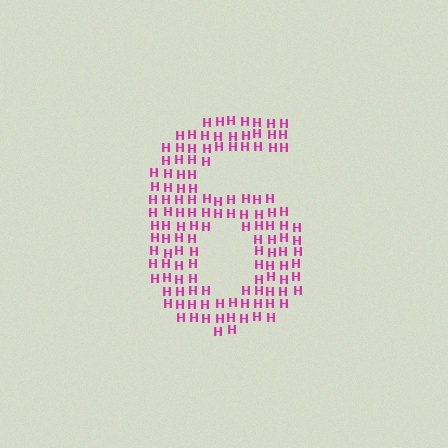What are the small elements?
The small elements are letter H's.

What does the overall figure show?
The overall figure shows the digit 6.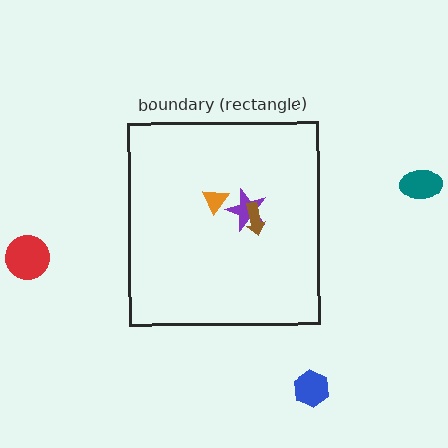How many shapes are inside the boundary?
3 inside, 3 outside.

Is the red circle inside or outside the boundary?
Outside.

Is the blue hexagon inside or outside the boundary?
Outside.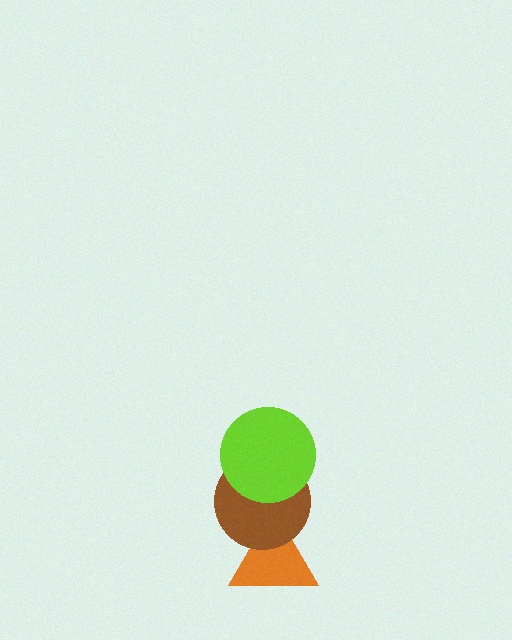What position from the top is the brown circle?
The brown circle is 2nd from the top.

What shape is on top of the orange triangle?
The brown circle is on top of the orange triangle.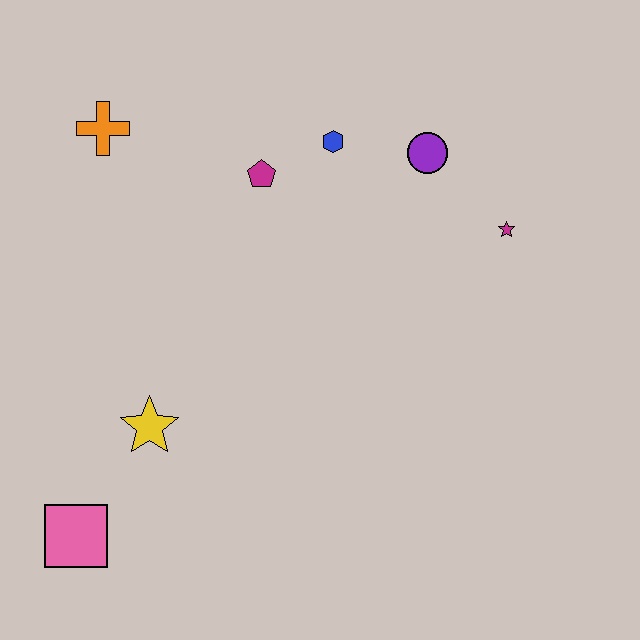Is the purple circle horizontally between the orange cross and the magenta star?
Yes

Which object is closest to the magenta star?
The purple circle is closest to the magenta star.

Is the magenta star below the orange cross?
Yes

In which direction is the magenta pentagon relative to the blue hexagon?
The magenta pentagon is to the left of the blue hexagon.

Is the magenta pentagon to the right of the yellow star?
Yes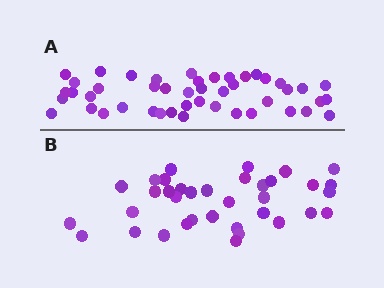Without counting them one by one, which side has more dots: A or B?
Region A (the top region) has more dots.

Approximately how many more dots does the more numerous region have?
Region A has roughly 10 or so more dots than region B.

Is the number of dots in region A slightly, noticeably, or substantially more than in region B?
Region A has noticeably more, but not dramatically so. The ratio is roughly 1.3 to 1.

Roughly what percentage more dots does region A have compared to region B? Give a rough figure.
About 30% more.